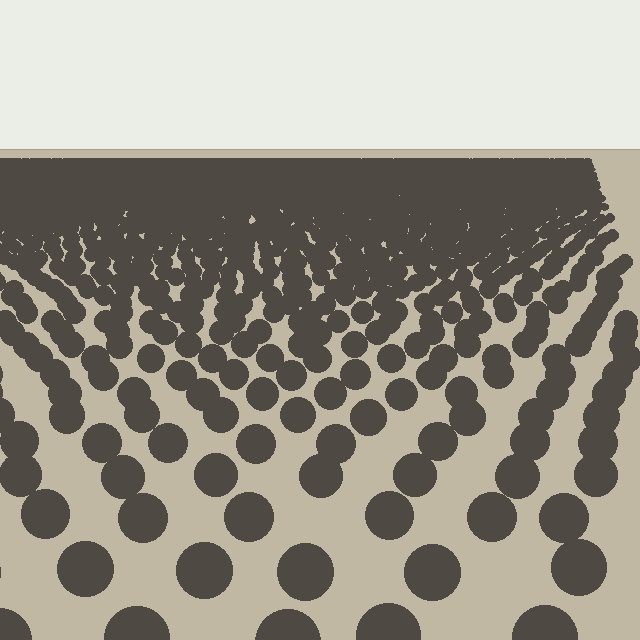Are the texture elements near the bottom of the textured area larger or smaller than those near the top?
Larger. Near the bottom, elements are closer to the viewer and appear at a bigger on-screen size.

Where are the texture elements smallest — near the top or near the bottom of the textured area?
Near the top.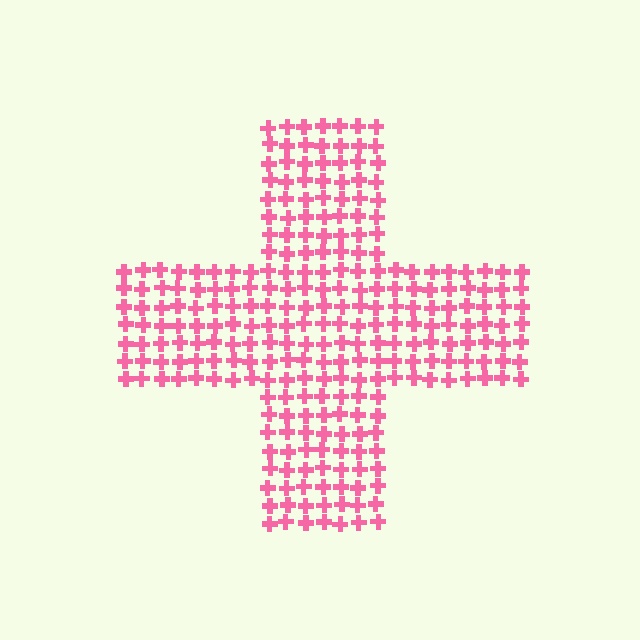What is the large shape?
The large shape is a cross.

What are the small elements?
The small elements are crosses.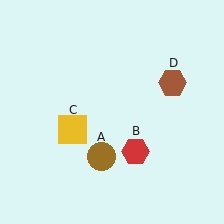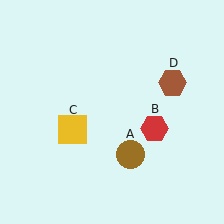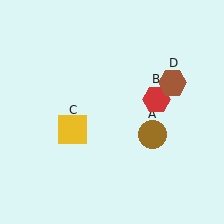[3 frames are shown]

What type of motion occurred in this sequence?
The brown circle (object A), red hexagon (object B) rotated counterclockwise around the center of the scene.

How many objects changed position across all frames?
2 objects changed position: brown circle (object A), red hexagon (object B).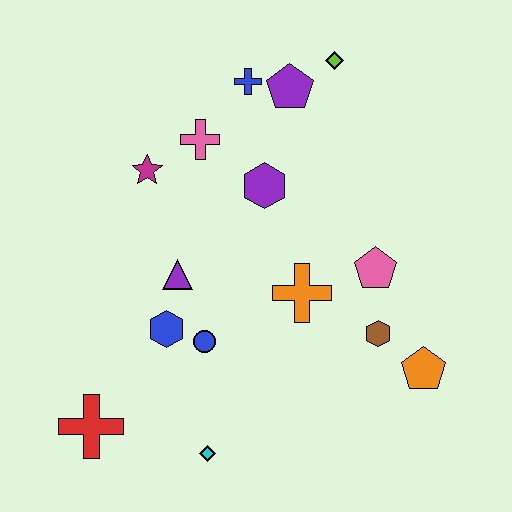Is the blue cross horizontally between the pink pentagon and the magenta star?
Yes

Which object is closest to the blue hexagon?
The blue circle is closest to the blue hexagon.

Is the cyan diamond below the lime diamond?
Yes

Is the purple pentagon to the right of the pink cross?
Yes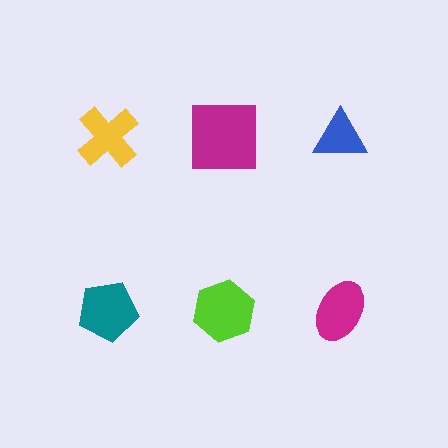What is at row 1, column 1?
A yellow cross.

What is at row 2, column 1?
A teal pentagon.